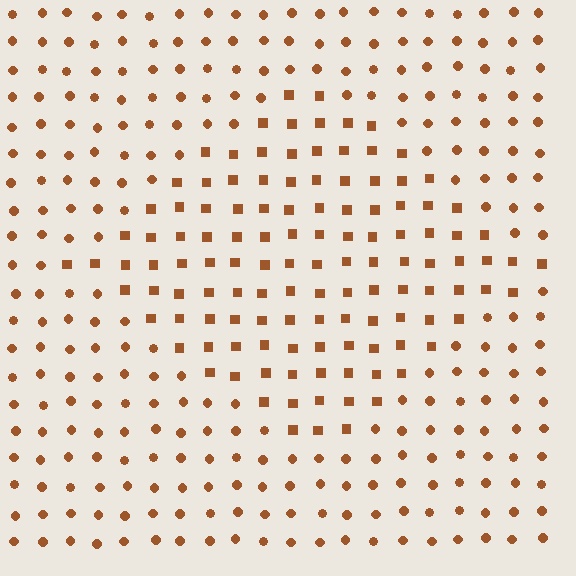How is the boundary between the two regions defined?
The boundary is defined by a change in element shape: squares inside vs. circles outside. All elements share the same color and spacing.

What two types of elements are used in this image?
The image uses squares inside the diamond region and circles outside it.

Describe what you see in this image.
The image is filled with small brown elements arranged in a uniform grid. A diamond-shaped region contains squares, while the surrounding area contains circles. The boundary is defined purely by the change in element shape.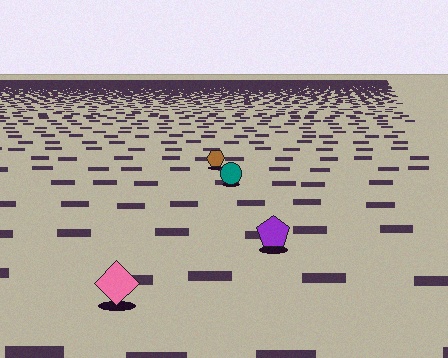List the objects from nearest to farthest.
From nearest to farthest: the pink diamond, the purple pentagon, the teal circle, the brown hexagon.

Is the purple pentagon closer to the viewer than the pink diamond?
No. The pink diamond is closer — you can tell from the texture gradient: the ground texture is coarser near it.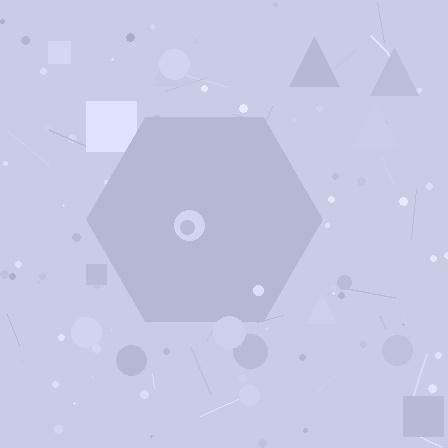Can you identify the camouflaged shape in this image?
The camouflaged shape is a hexagon.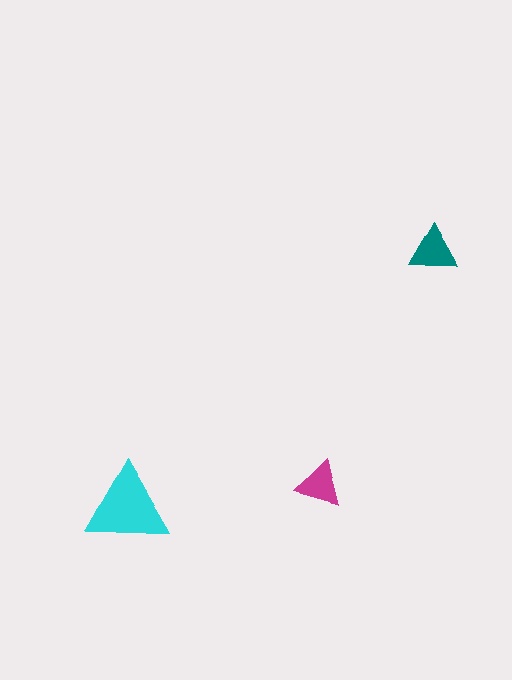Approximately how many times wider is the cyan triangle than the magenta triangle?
About 2 times wider.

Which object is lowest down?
The cyan triangle is bottommost.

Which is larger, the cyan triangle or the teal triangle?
The cyan one.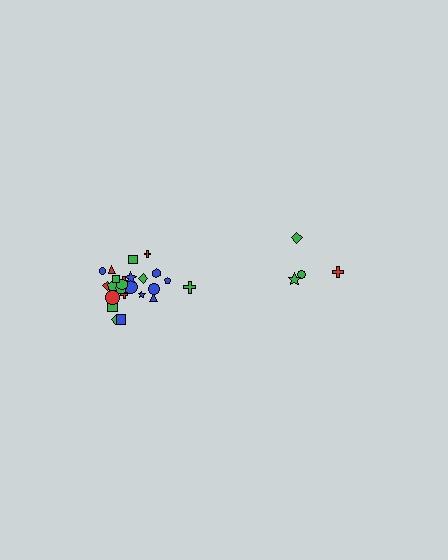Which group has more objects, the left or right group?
The left group.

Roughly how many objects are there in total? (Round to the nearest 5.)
Roughly 30 objects in total.